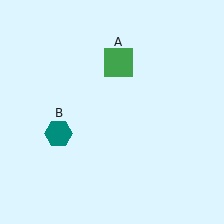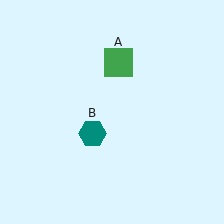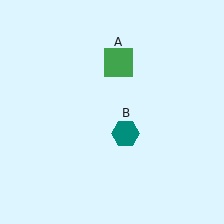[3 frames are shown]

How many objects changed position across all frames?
1 object changed position: teal hexagon (object B).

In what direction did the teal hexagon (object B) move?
The teal hexagon (object B) moved right.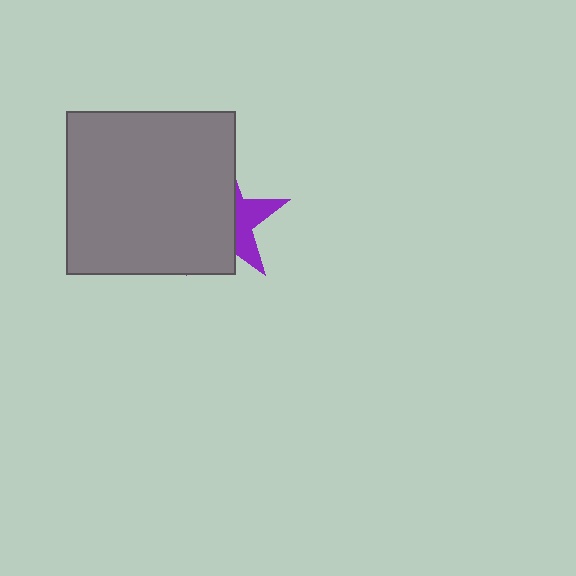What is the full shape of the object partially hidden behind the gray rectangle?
The partially hidden object is a purple star.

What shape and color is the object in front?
The object in front is a gray rectangle.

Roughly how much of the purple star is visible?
A small part of it is visible (roughly 35%).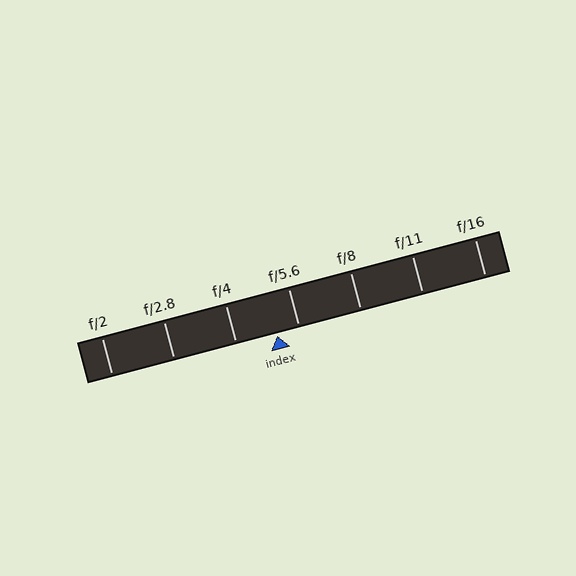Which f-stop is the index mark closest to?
The index mark is closest to f/5.6.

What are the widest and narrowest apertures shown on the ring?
The widest aperture shown is f/2 and the narrowest is f/16.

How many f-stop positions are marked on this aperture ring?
There are 7 f-stop positions marked.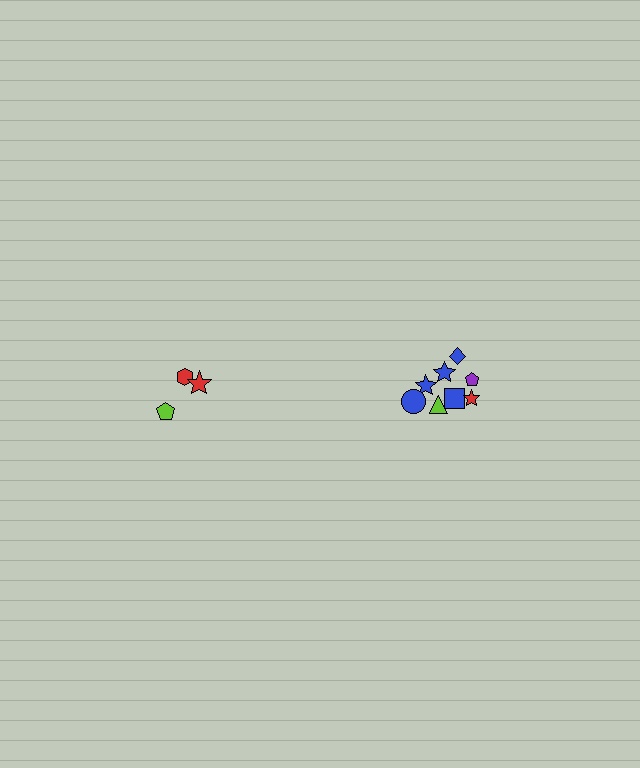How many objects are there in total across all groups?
There are 11 objects.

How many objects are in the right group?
There are 8 objects.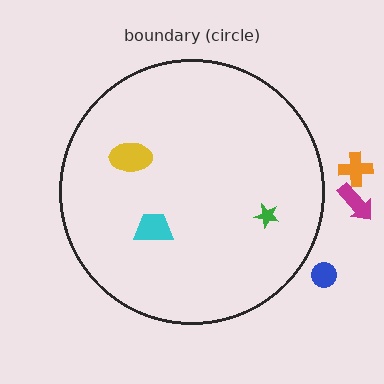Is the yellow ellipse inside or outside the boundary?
Inside.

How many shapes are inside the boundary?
3 inside, 3 outside.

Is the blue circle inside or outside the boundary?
Outside.